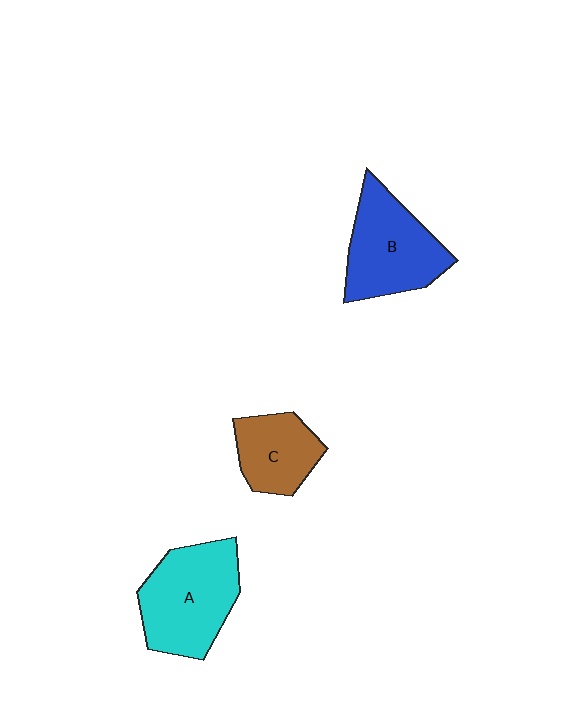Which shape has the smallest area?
Shape C (brown).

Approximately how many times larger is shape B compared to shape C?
Approximately 1.5 times.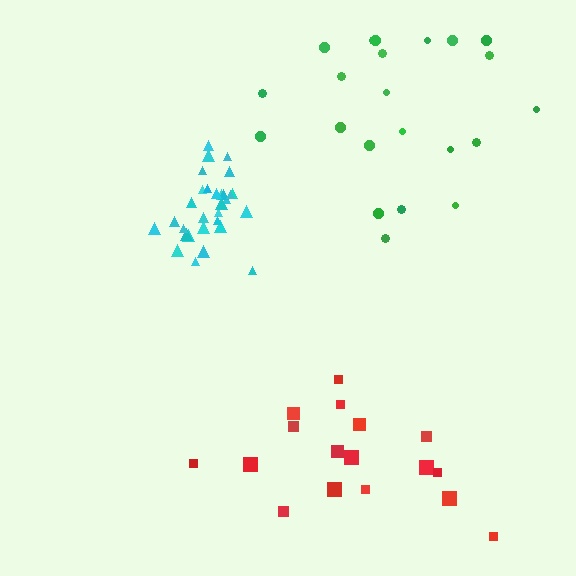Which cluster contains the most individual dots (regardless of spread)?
Cyan (30).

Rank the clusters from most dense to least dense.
cyan, green, red.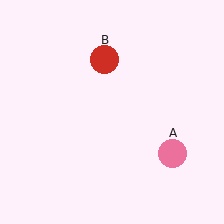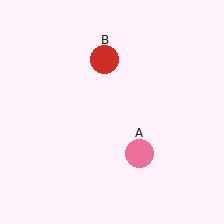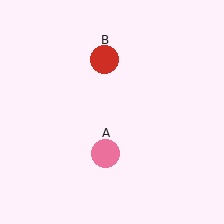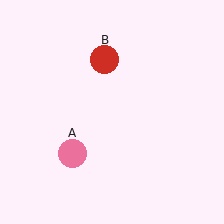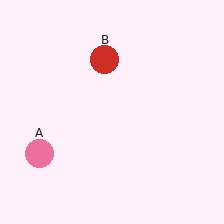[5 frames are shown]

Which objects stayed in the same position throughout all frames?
Red circle (object B) remained stationary.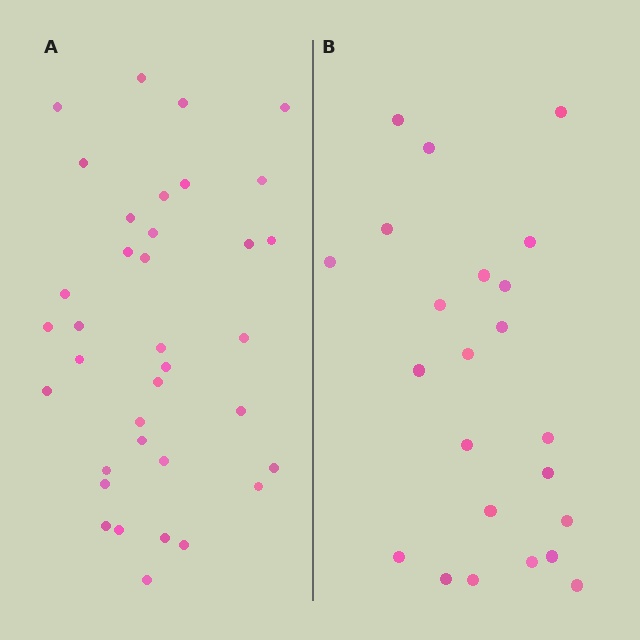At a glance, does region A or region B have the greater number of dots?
Region A (the left region) has more dots.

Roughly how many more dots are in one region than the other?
Region A has approximately 15 more dots than region B.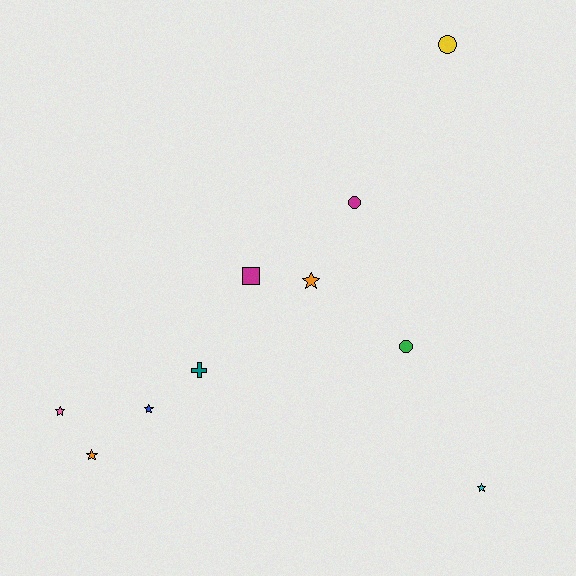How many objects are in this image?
There are 10 objects.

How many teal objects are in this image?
There is 1 teal object.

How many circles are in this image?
There are 3 circles.